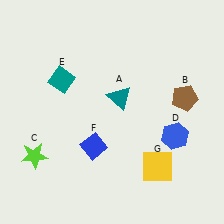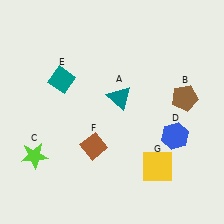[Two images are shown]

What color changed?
The diamond (F) changed from blue in Image 1 to brown in Image 2.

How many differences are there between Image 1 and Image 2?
There is 1 difference between the two images.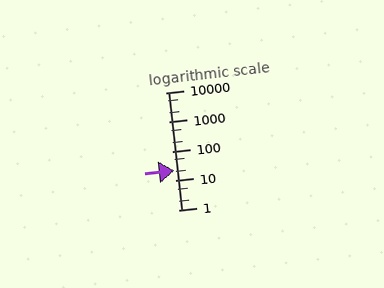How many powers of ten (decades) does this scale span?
The scale spans 4 decades, from 1 to 10000.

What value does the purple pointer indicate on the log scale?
The pointer indicates approximately 22.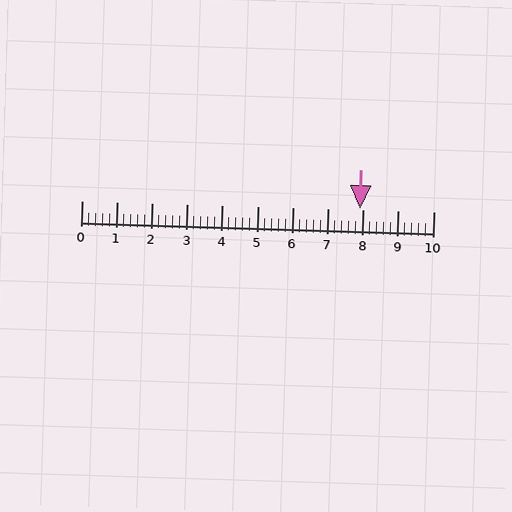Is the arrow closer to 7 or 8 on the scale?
The arrow is closer to 8.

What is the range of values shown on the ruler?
The ruler shows values from 0 to 10.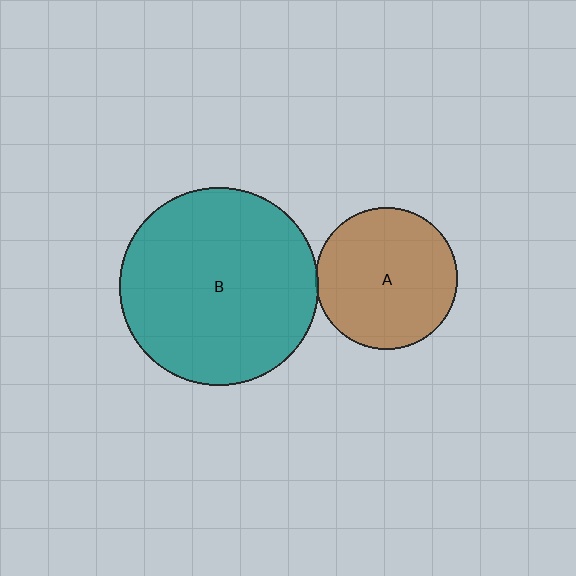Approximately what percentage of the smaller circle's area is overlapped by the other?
Approximately 5%.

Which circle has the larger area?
Circle B (teal).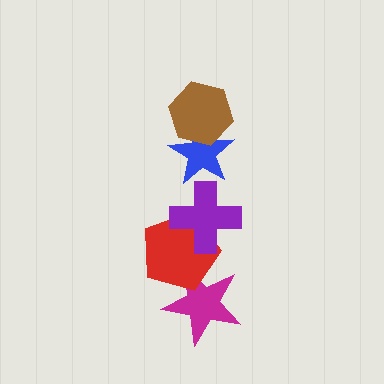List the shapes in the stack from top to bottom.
From top to bottom: the brown hexagon, the blue star, the purple cross, the red pentagon, the magenta star.